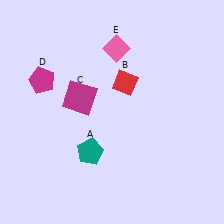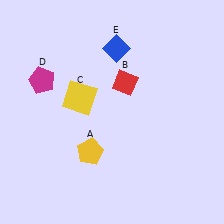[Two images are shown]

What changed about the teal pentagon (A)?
In Image 1, A is teal. In Image 2, it changed to yellow.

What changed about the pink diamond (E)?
In Image 1, E is pink. In Image 2, it changed to blue.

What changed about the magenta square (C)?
In Image 1, C is magenta. In Image 2, it changed to yellow.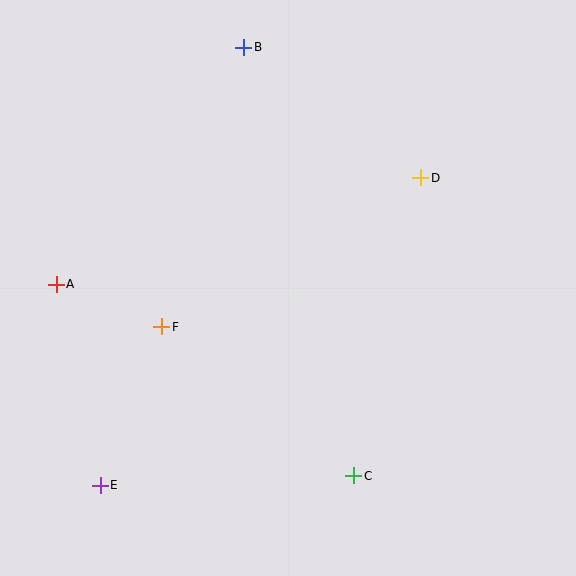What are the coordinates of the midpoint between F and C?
The midpoint between F and C is at (258, 401).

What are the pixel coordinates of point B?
Point B is at (244, 47).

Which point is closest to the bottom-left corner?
Point E is closest to the bottom-left corner.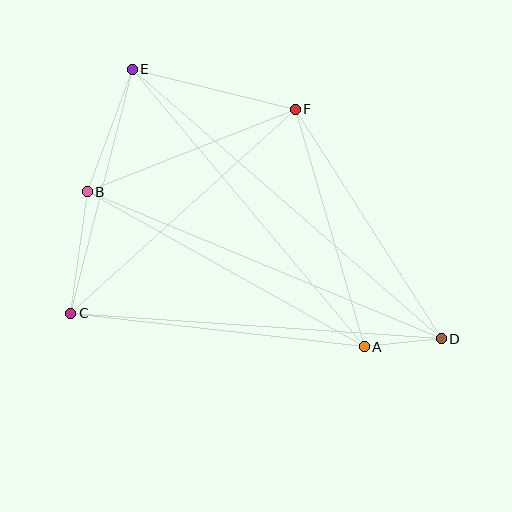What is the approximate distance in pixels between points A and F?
The distance between A and F is approximately 247 pixels.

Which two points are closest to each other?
Points A and D are closest to each other.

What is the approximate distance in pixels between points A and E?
The distance between A and E is approximately 362 pixels.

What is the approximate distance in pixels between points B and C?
The distance between B and C is approximately 123 pixels.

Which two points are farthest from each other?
Points D and E are farthest from each other.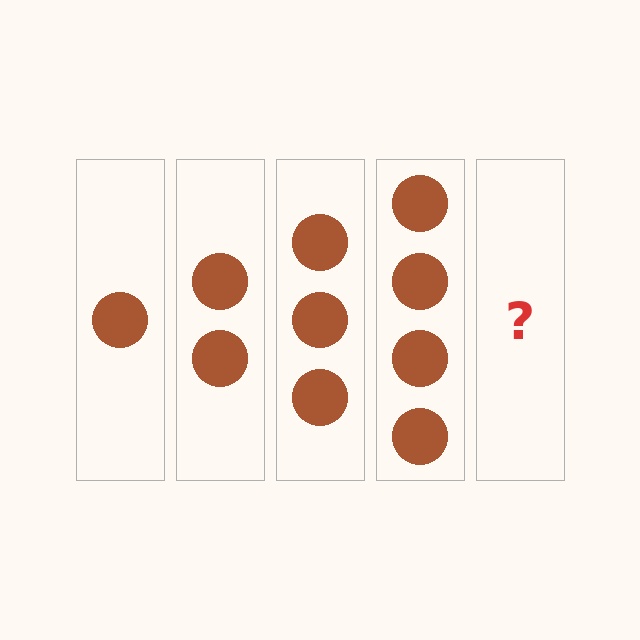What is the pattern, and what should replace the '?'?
The pattern is that each step adds one more circle. The '?' should be 5 circles.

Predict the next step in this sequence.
The next step is 5 circles.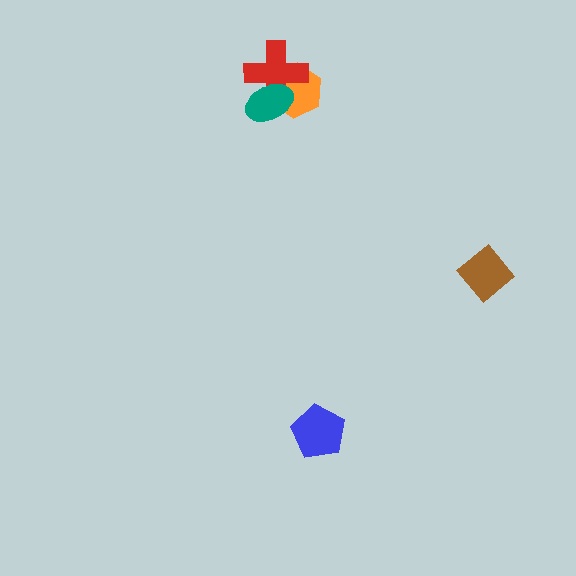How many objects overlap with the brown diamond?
0 objects overlap with the brown diamond.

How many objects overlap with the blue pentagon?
0 objects overlap with the blue pentagon.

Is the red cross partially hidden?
Yes, it is partially covered by another shape.